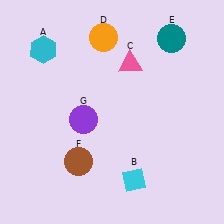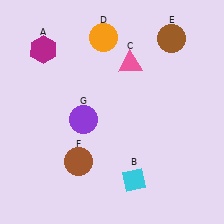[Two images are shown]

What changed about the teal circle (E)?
In Image 1, E is teal. In Image 2, it changed to brown.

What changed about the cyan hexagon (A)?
In Image 1, A is cyan. In Image 2, it changed to magenta.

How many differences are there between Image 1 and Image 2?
There are 2 differences between the two images.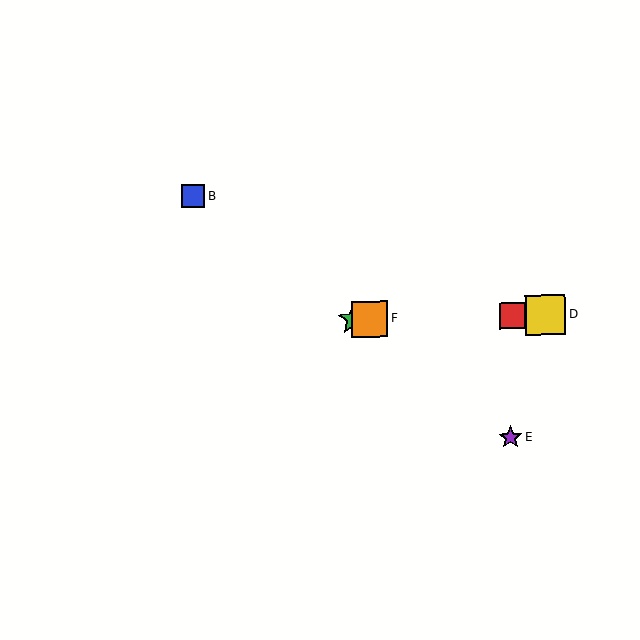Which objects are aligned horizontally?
Objects A, C, D, F are aligned horizontally.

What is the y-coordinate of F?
Object F is at y≈319.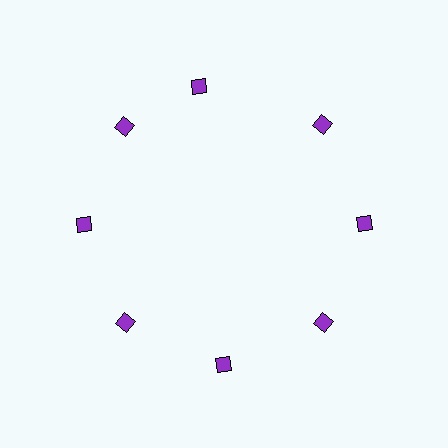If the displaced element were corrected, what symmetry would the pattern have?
It would have 8-fold rotational symmetry — the pattern would map onto itself every 45 degrees.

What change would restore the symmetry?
The symmetry would be restored by rotating it back into even spacing with its neighbors so that all 8 diamonds sit at equal angles and equal distance from the center.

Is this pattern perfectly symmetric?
No. The 8 purple diamonds are arranged in a ring, but one element near the 12 o'clock position is rotated out of alignment along the ring, breaking the 8-fold rotational symmetry.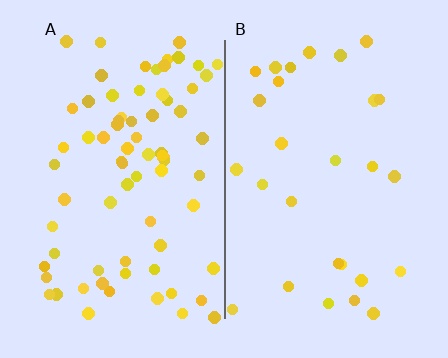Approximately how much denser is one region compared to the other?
Approximately 2.6× — region A over region B.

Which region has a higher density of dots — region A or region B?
A (the left).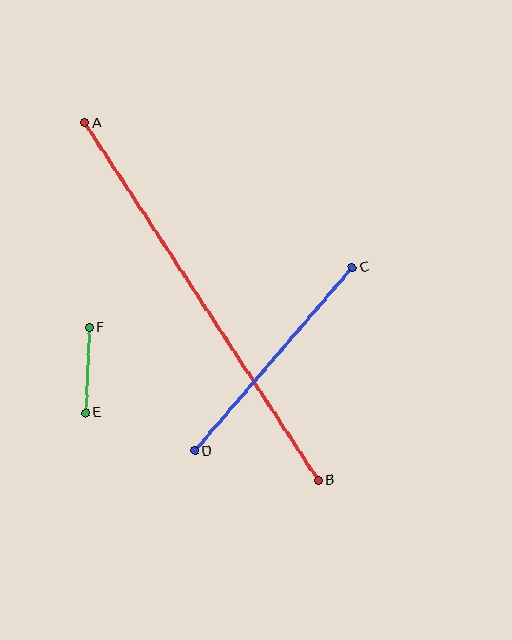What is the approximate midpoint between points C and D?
The midpoint is at approximately (273, 359) pixels.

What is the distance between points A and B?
The distance is approximately 427 pixels.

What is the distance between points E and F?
The distance is approximately 85 pixels.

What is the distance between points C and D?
The distance is approximately 241 pixels.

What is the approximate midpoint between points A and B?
The midpoint is at approximately (202, 302) pixels.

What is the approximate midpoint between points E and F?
The midpoint is at approximately (88, 370) pixels.